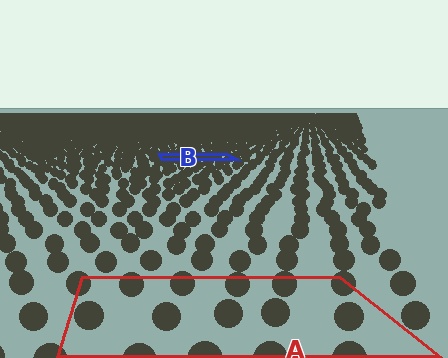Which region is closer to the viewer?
Region A is closer. The texture elements there are larger and more spread out.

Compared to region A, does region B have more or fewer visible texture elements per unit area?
Region B has more texture elements per unit area — they are packed more densely because it is farther away.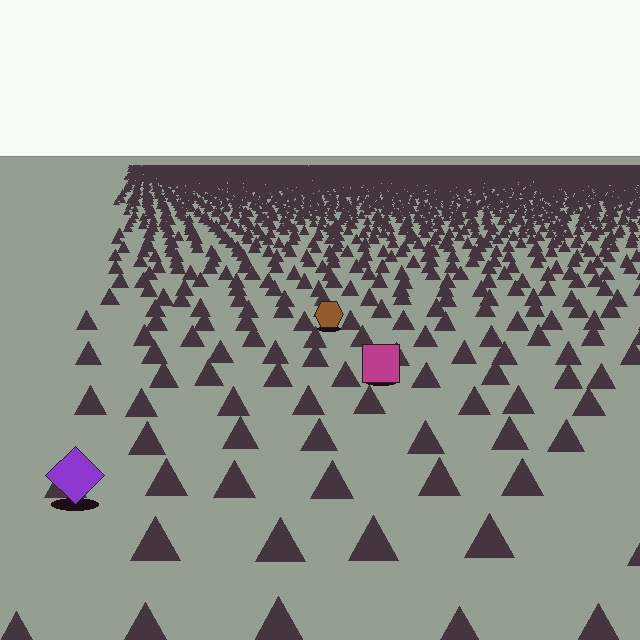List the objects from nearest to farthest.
From nearest to farthest: the purple diamond, the magenta square, the brown hexagon.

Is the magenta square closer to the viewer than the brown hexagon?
Yes. The magenta square is closer — you can tell from the texture gradient: the ground texture is coarser near it.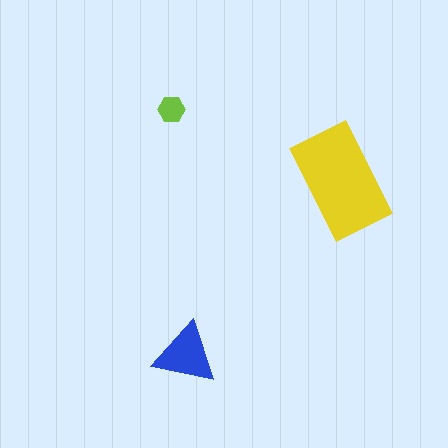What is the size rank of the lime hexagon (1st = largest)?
3rd.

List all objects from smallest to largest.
The lime hexagon, the blue triangle, the yellow rectangle.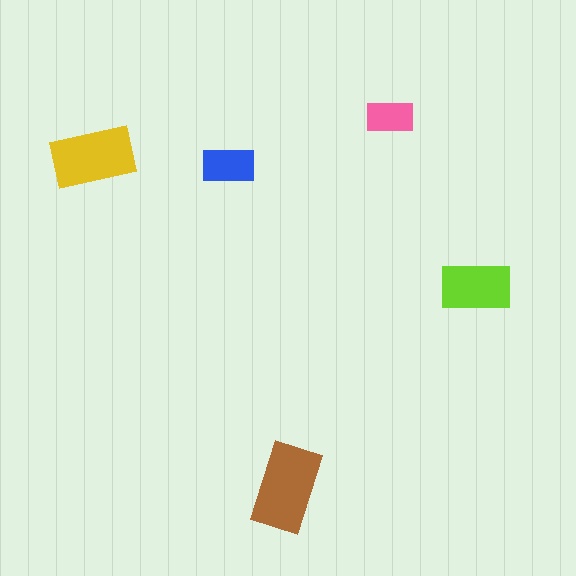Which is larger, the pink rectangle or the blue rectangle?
The blue one.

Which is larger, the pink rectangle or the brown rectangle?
The brown one.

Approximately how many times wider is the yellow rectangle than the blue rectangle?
About 1.5 times wider.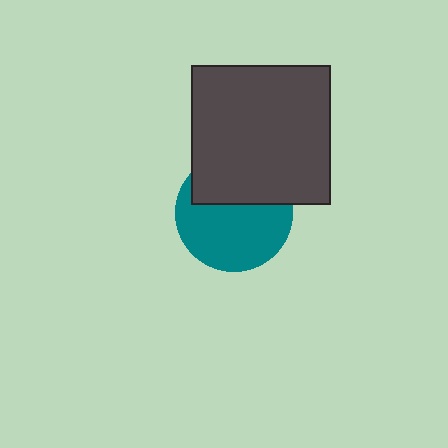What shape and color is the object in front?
The object in front is a dark gray square.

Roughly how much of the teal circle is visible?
About half of it is visible (roughly 61%).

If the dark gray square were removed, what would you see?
You would see the complete teal circle.